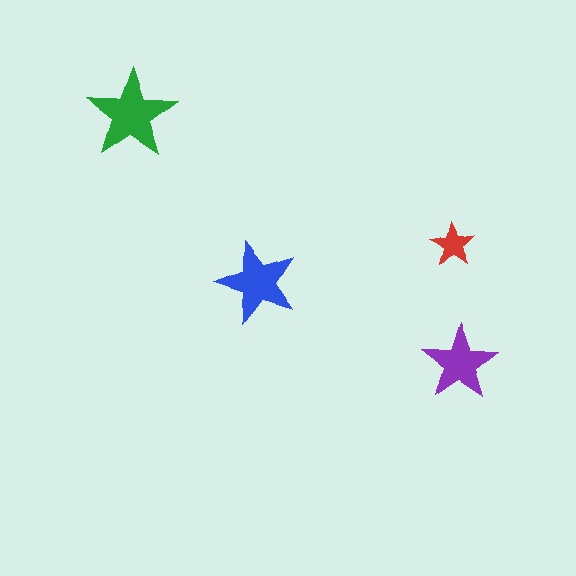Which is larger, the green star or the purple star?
The green one.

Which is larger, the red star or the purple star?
The purple one.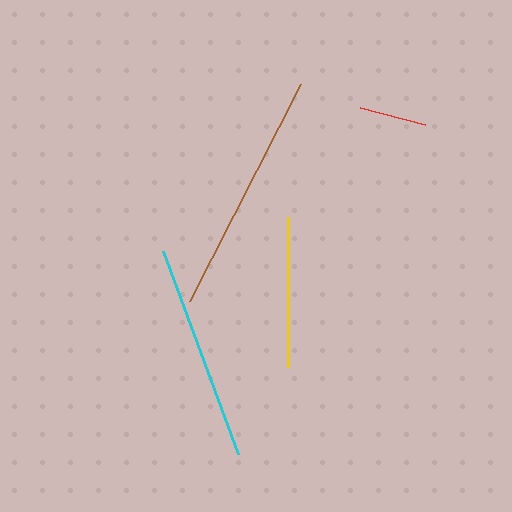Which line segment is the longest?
The brown line is the longest at approximately 243 pixels.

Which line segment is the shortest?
The red line is the shortest at approximately 67 pixels.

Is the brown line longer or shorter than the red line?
The brown line is longer than the red line.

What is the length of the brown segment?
The brown segment is approximately 243 pixels long.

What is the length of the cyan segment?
The cyan segment is approximately 216 pixels long.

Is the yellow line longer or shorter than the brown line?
The brown line is longer than the yellow line.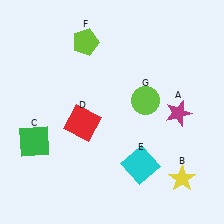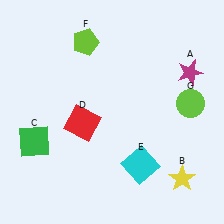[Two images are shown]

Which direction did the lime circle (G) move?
The lime circle (G) moved right.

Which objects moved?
The objects that moved are: the magenta star (A), the lime circle (G).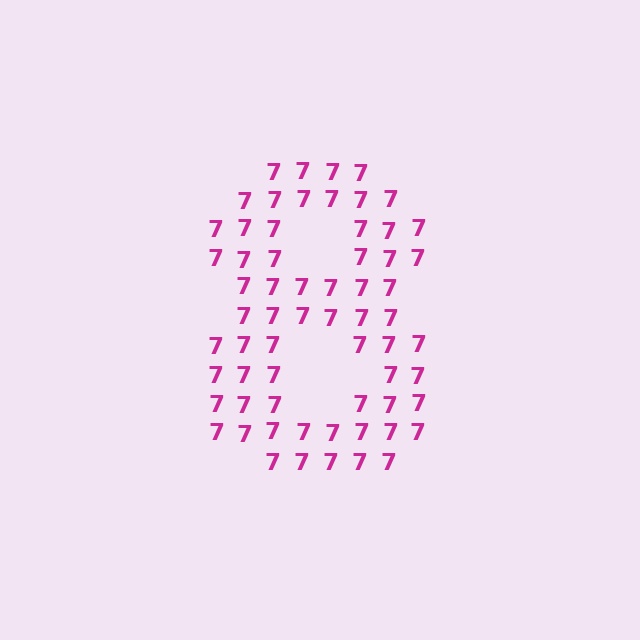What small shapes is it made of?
It is made of small digit 7's.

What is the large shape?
The large shape is the digit 8.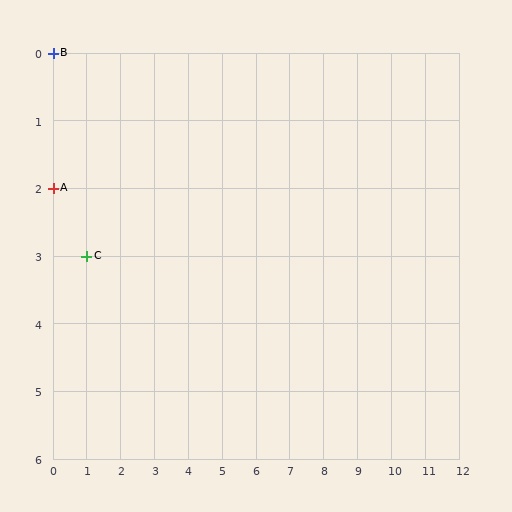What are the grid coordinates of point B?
Point B is at grid coordinates (0, 0).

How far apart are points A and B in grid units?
Points A and B are 2 rows apart.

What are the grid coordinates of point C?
Point C is at grid coordinates (1, 3).